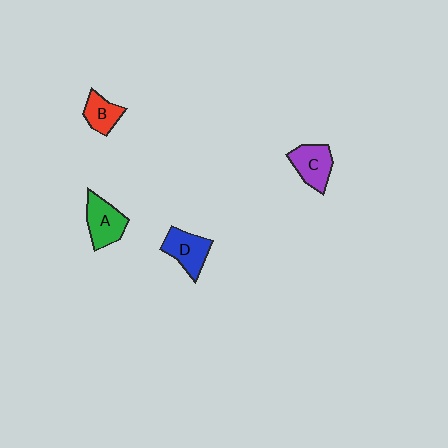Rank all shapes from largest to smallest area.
From largest to smallest: A (green), D (blue), C (purple), B (red).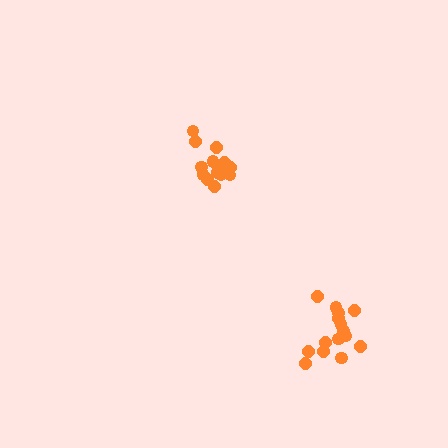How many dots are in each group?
Group 1: 16 dots, Group 2: 15 dots (31 total).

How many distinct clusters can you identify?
There are 2 distinct clusters.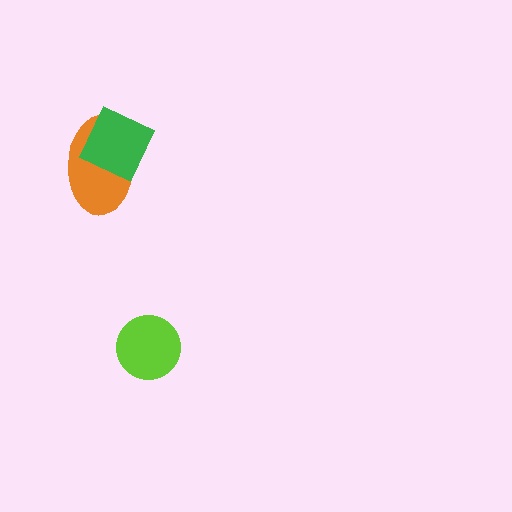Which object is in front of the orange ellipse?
The green diamond is in front of the orange ellipse.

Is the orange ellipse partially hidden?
Yes, it is partially covered by another shape.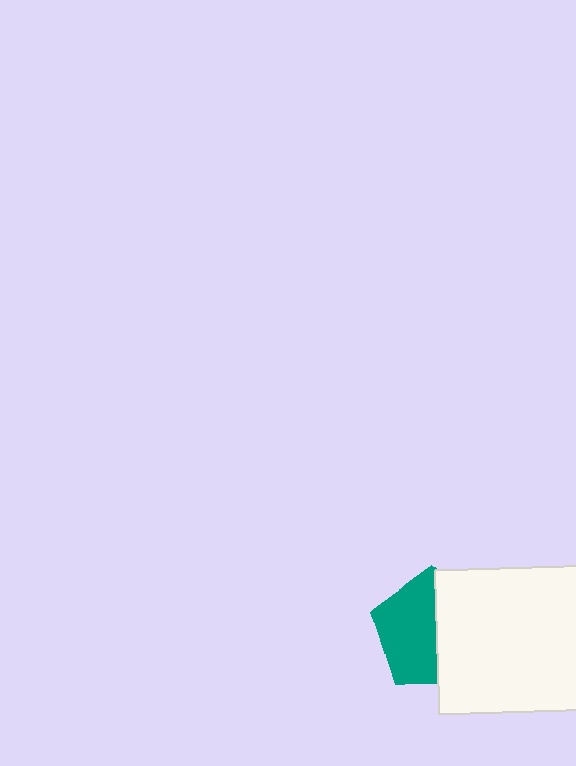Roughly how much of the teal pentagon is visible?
About half of it is visible (roughly 53%).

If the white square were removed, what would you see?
You would see the complete teal pentagon.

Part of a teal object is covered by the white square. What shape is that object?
It is a pentagon.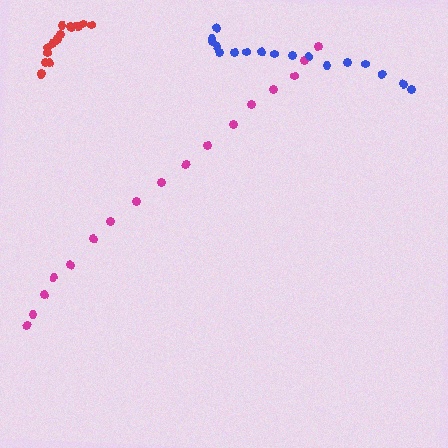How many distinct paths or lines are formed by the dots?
There are 3 distinct paths.